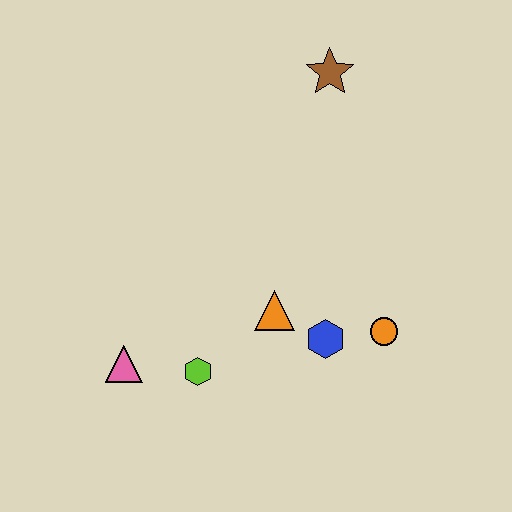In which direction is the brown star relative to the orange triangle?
The brown star is above the orange triangle.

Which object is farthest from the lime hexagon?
The brown star is farthest from the lime hexagon.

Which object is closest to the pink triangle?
The lime hexagon is closest to the pink triangle.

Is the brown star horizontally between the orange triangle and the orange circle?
Yes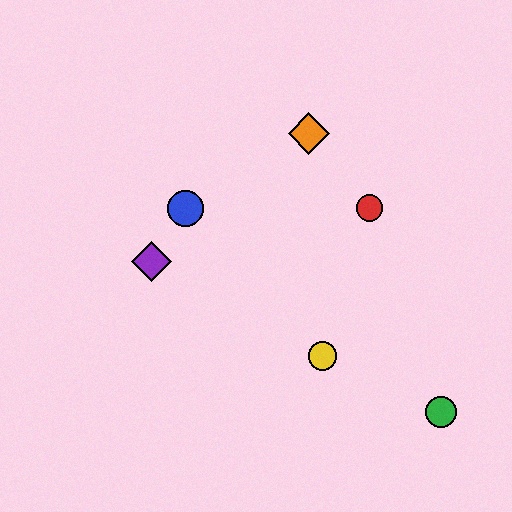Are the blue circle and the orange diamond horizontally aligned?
No, the blue circle is at y≈208 and the orange diamond is at y≈134.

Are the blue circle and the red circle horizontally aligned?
Yes, both are at y≈208.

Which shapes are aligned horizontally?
The red circle, the blue circle are aligned horizontally.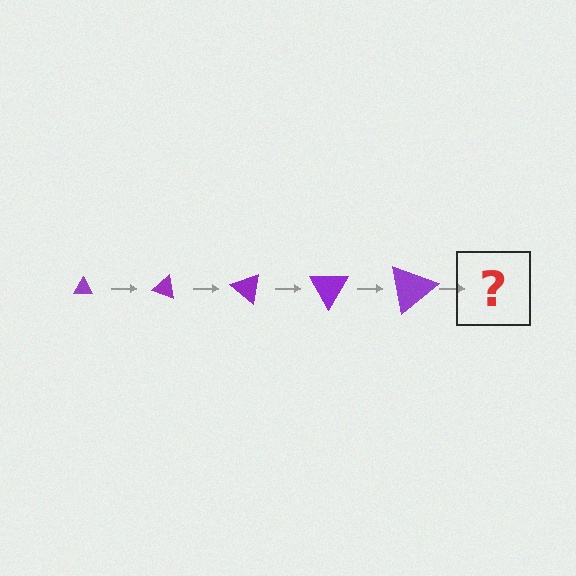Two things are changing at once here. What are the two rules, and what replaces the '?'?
The two rules are that the triangle grows larger each step and it rotates 20 degrees each step. The '?' should be a triangle, larger than the previous one and rotated 100 degrees from the start.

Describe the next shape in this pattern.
It should be a triangle, larger than the previous one and rotated 100 degrees from the start.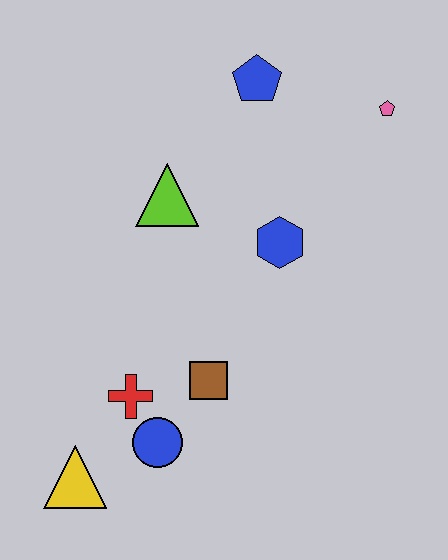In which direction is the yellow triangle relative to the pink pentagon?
The yellow triangle is below the pink pentagon.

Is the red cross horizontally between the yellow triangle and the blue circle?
Yes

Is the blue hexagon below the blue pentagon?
Yes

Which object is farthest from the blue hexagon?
The yellow triangle is farthest from the blue hexagon.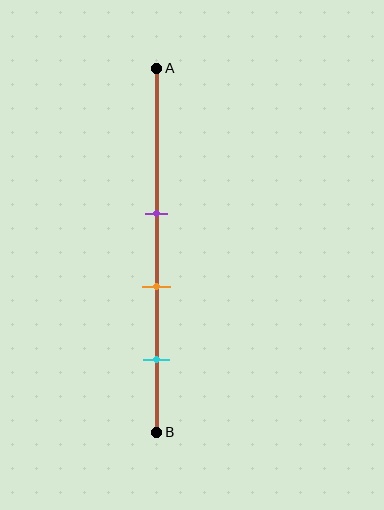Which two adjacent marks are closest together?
The purple and orange marks are the closest adjacent pair.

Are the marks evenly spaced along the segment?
Yes, the marks are approximately evenly spaced.